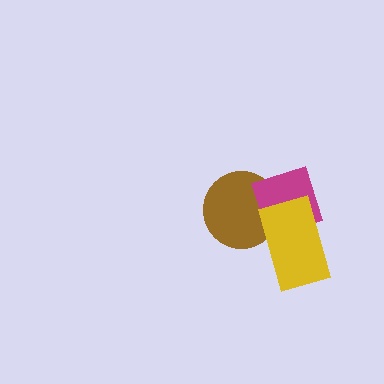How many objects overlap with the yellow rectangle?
2 objects overlap with the yellow rectangle.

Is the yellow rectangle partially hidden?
No, no other shape covers it.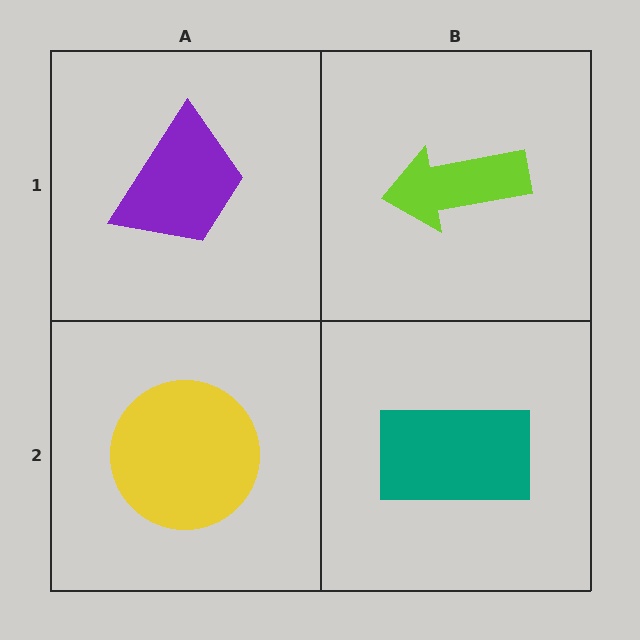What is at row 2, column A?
A yellow circle.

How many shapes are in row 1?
2 shapes.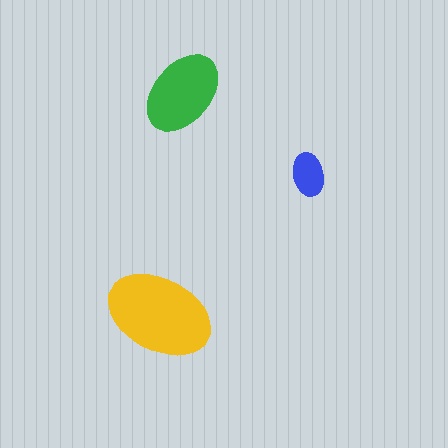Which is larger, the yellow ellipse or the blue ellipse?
The yellow one.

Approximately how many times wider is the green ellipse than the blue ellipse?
About 2 times wider.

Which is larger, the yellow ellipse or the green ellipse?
The yellow one.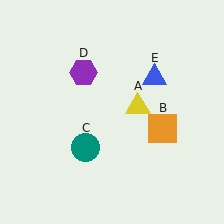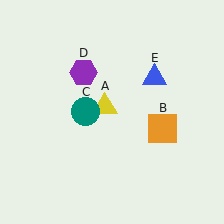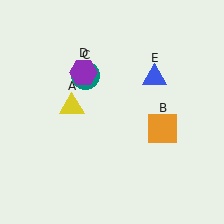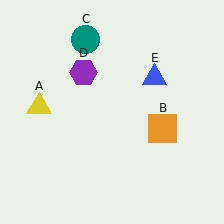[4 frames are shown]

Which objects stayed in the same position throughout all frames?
Orange square (object B) and purple hexagon (object D) and blue triangle (object E) remained stationary.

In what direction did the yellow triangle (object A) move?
The yellow triangle (object A) moved left.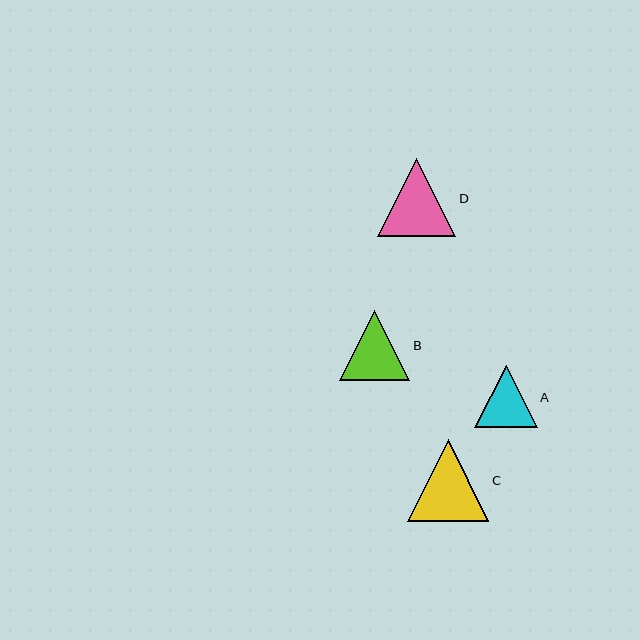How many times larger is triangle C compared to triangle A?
Triangle C is approximately 1.3 times the size of triangle A.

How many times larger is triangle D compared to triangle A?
Triangle D is approximately 1.3 times the size of triangle A.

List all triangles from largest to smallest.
From largest to smallest: C, D, B, A.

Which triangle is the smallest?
Triangle A is the smallest with a size of approximately 62 pixels.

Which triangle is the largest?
Triangle C is the largest with a size of approximately 82 pixels.